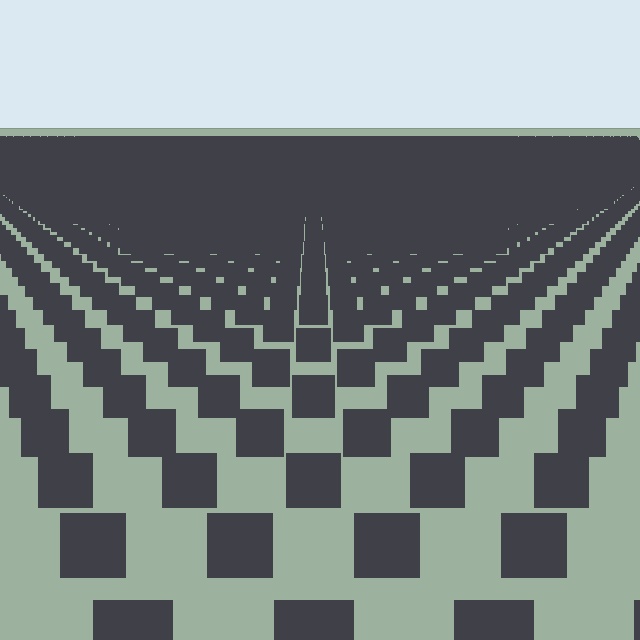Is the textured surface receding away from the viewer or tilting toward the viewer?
The surface is receding away from the viewer. Texture elements get smaller and denser toward the top.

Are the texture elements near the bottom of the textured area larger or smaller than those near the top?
Larger. Near the bottom, elements are closer to the viewer and appear at a bigger on-screen size.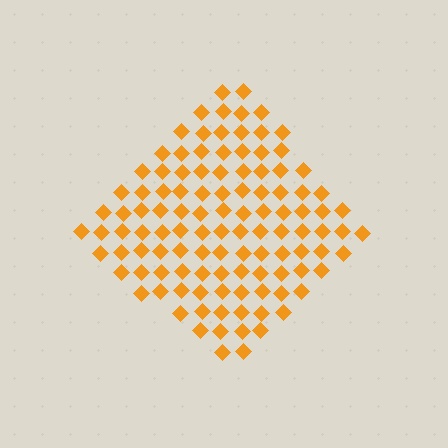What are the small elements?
The small elements are diamonds.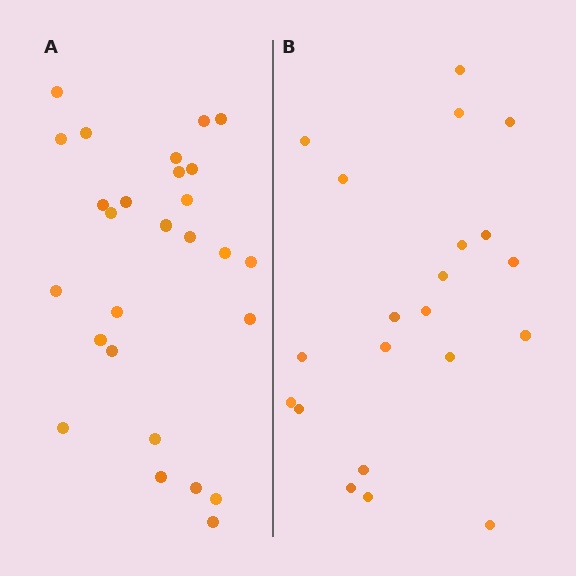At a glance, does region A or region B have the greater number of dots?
Region A (the left region) has more dots.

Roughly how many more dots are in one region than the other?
Region A has about 6 more dots than region B.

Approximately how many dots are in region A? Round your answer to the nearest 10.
About 30 dots. (The exact count is 27, which rounds to 30.)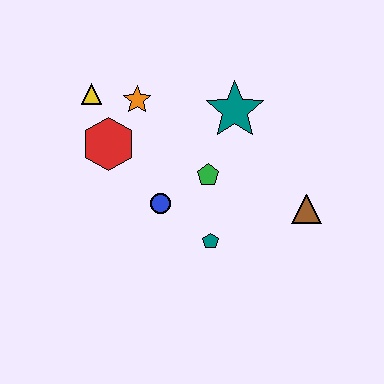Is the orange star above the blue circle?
Yes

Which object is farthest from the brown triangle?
The yellow triangle is farthest from the brown triangle.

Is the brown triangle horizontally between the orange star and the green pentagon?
No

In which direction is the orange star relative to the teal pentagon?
The orange star is above the teal pentagon.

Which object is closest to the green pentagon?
The blue circle is closest to the green pentagon.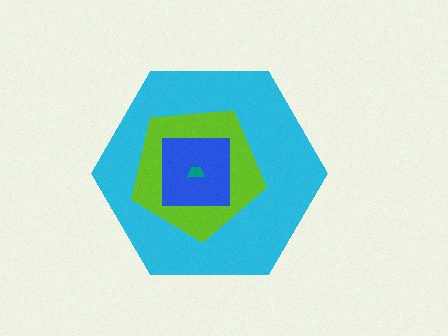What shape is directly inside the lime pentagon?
The blue square.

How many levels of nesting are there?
4.